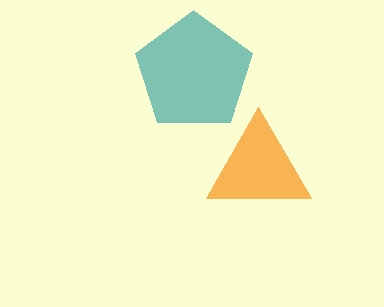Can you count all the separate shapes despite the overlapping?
Yes, there are 2 separate shapes.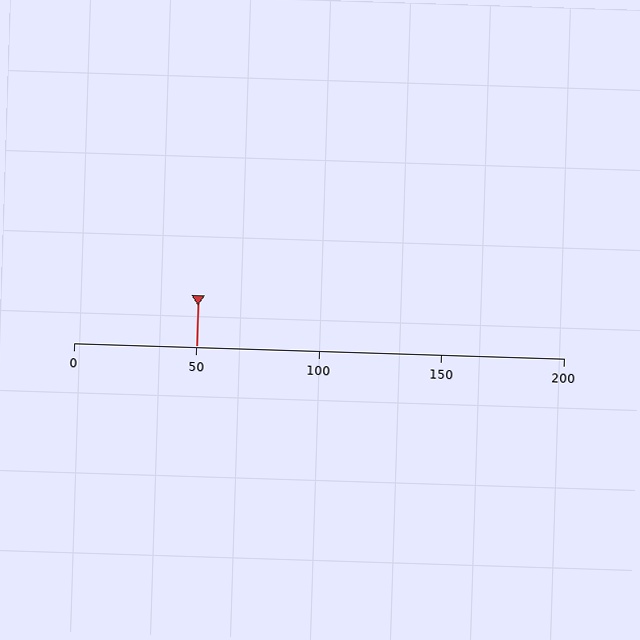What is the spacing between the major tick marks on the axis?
The major ticks are spaced 50 apart.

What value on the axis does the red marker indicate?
The marker indicates approximately 50.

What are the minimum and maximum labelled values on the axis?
The axis runs from 0 to 200.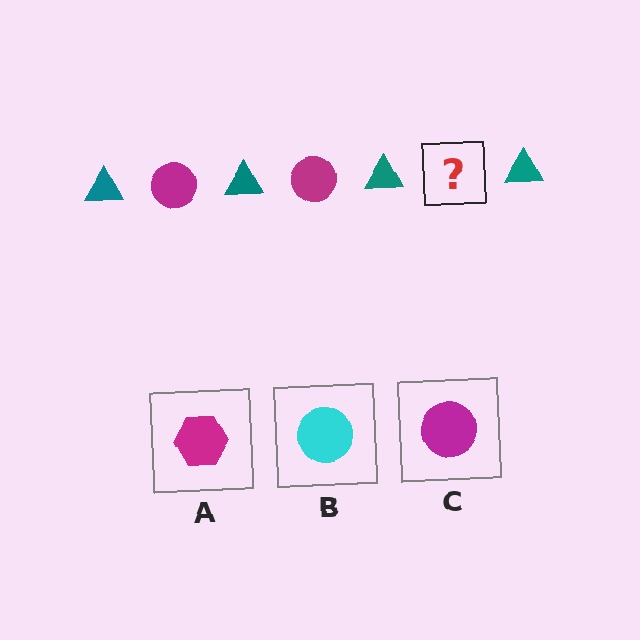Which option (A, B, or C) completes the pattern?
C.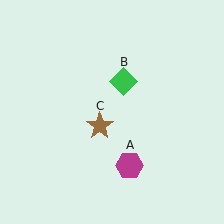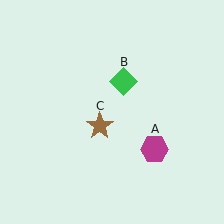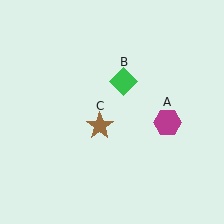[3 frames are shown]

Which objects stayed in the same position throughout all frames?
Green diamond (object B) and brown star (object C) remained stationary.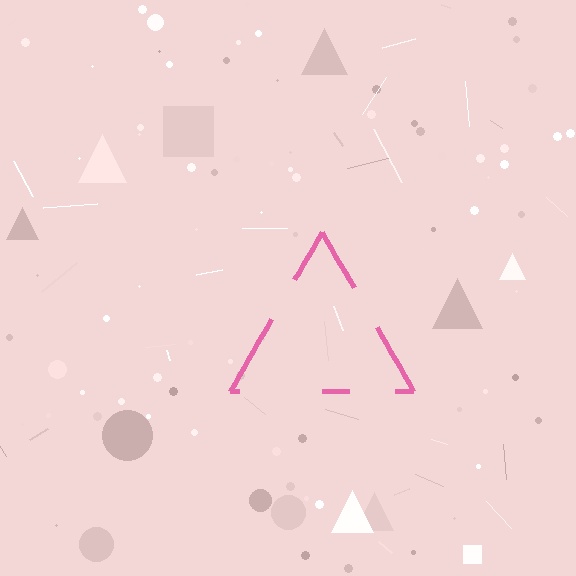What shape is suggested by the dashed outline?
The dashed outline suggests a triangle.